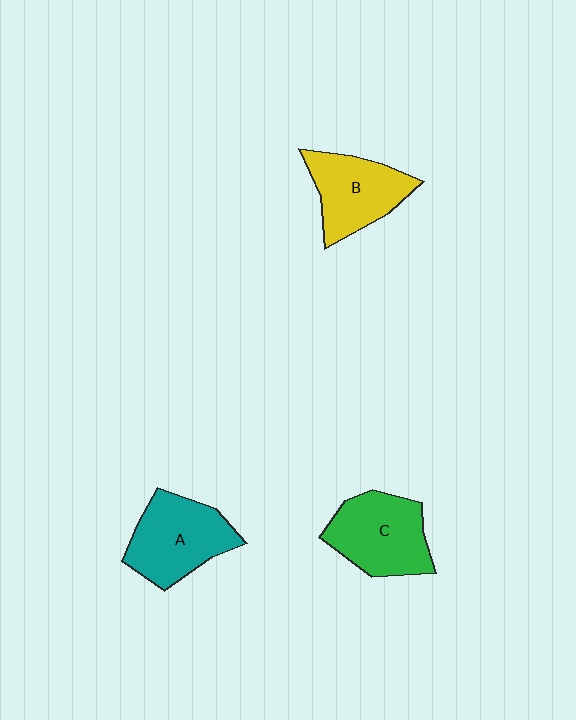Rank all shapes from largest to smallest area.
From largest to smallest: A (teal), C (green), B (yellow).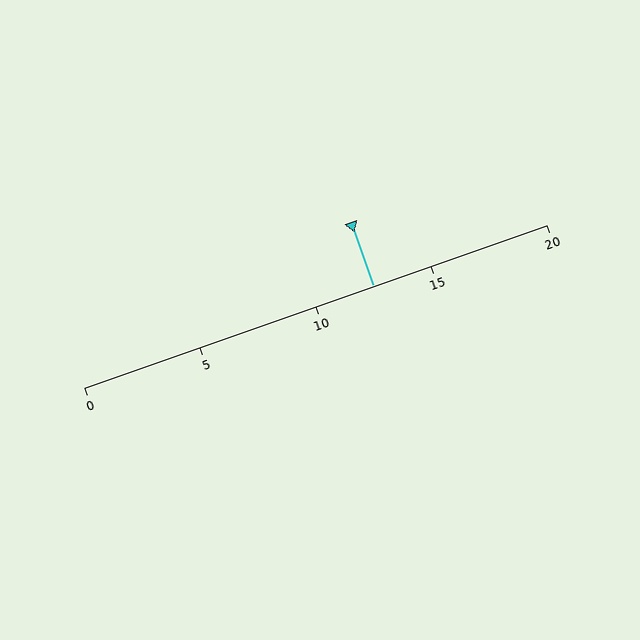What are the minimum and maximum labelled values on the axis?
The axis runs from 0 to 20.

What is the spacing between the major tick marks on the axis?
The major ticks are spaced 5 apart.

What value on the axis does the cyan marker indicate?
The marker indicates approximately 12.5.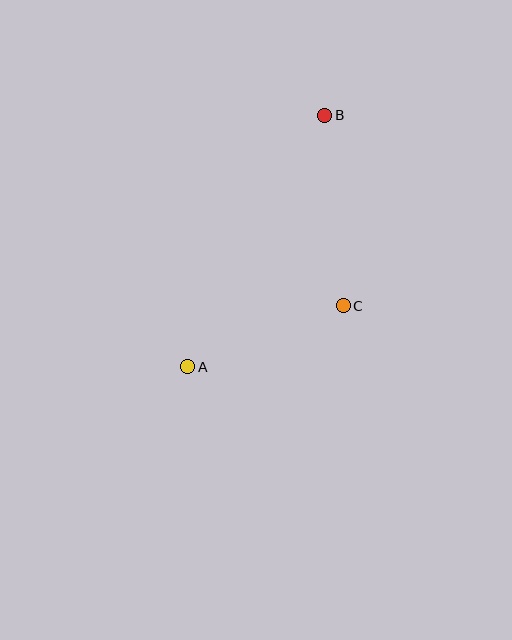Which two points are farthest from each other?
Points A and B are farthest from each other.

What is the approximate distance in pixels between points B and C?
The distance between B and C is approximately 191 pixels.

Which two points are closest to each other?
Points A and C are closest to each other.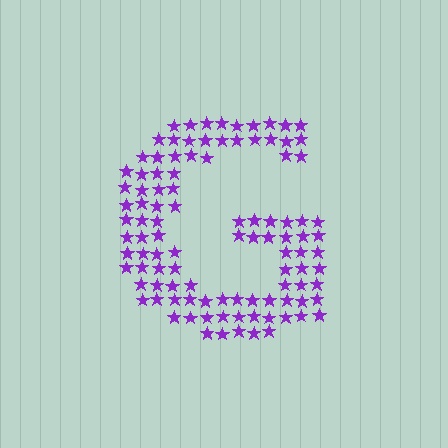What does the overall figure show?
The overall figure shows the letter G.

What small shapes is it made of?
It is made of small stars.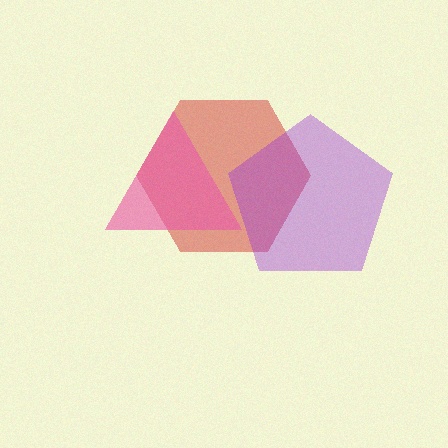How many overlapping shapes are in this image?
There are 3 overlapping shapes in the image.